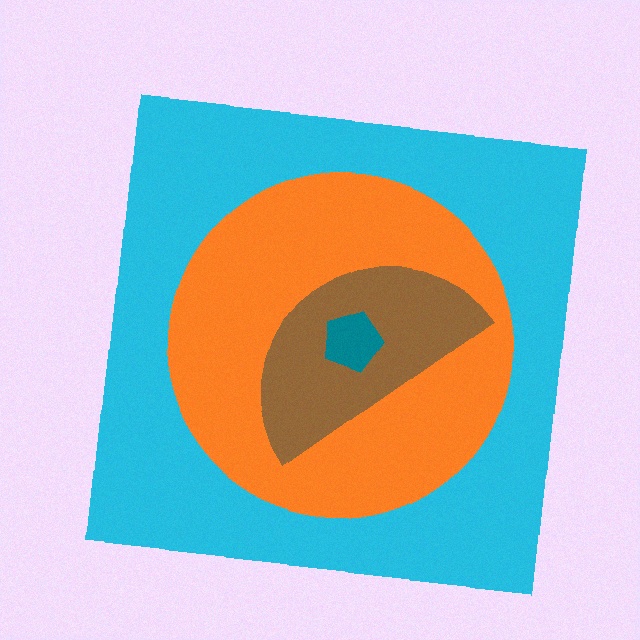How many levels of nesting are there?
4.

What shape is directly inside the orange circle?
The brown semicircle.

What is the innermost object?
The teal pentagon.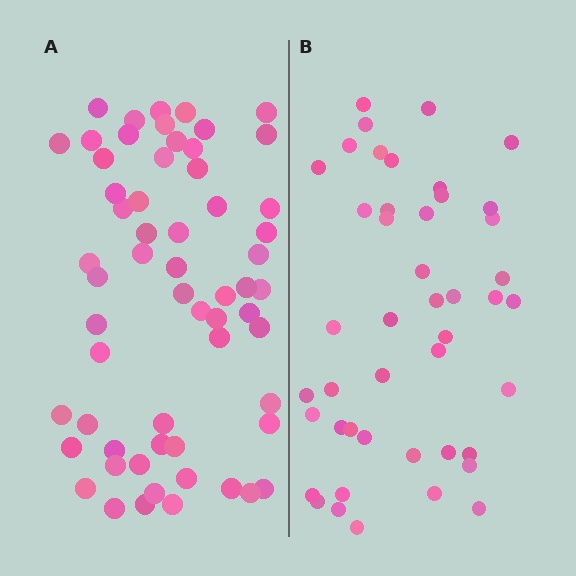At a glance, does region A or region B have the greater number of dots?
Region A (the left region) has more dots.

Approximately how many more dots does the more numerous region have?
Region A has approximately 15 more dots than region B.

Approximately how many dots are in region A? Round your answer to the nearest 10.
About 60 dots.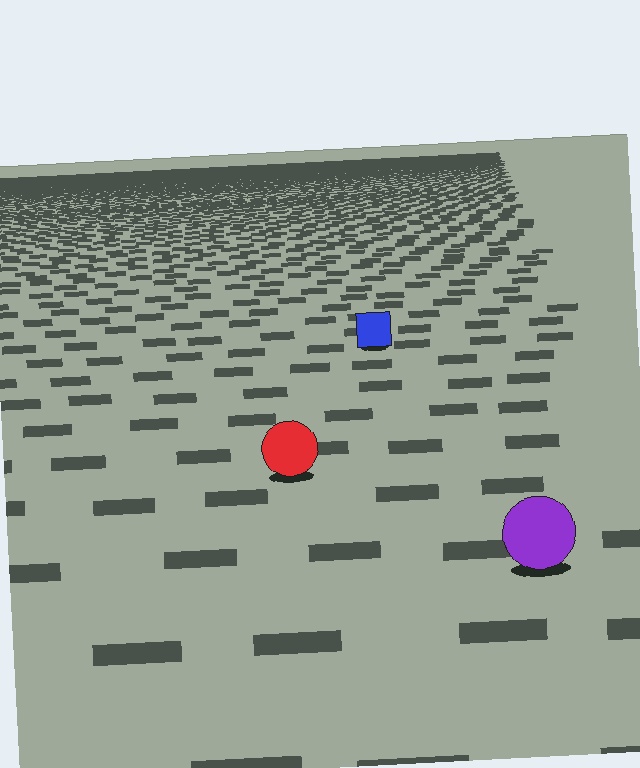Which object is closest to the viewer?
The purple circle is closest. The texture marks near it are larger and more spread out.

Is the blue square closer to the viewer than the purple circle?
No. The purple circle is closer — you can tell from the texture gradient: the ground texture is coarser near it.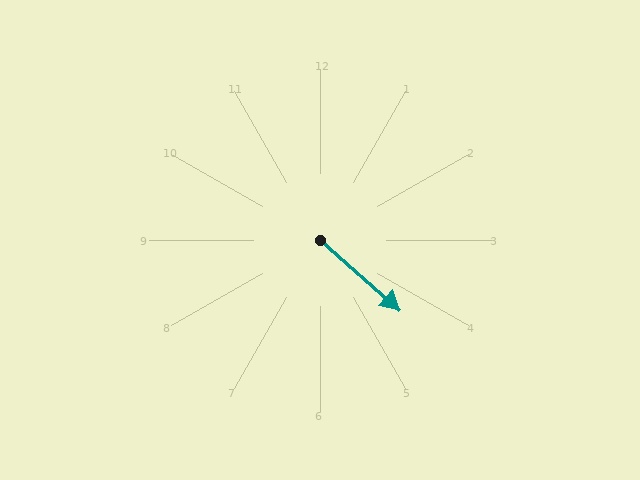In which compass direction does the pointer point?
Southeast.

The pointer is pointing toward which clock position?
Roughly 4 o'clock.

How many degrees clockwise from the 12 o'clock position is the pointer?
Approximately 132 degrees.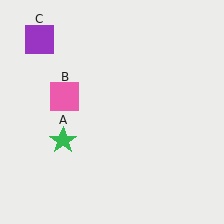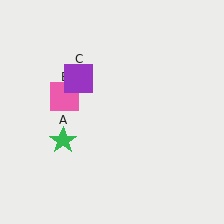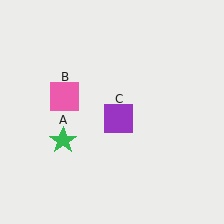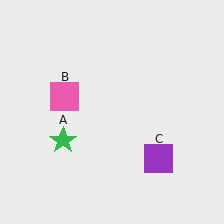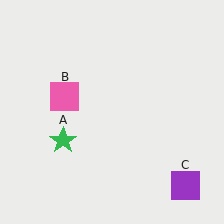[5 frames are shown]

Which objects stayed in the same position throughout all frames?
Green star (object A) and pink square (object B) remained stationary.